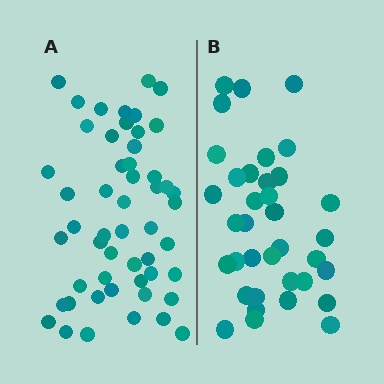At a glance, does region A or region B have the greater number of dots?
Region A (the left region) has more dots.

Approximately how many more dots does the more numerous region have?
Region A has approximately 15 more dots than region B.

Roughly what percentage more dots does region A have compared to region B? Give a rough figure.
About 45% more.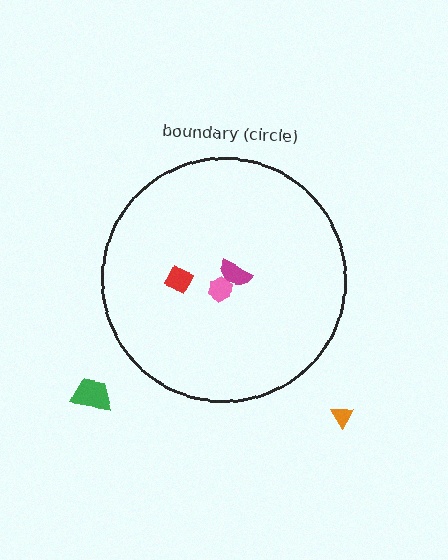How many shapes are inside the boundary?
3 inside, 2 outside.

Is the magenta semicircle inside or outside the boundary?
Inside.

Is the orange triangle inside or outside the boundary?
Outside.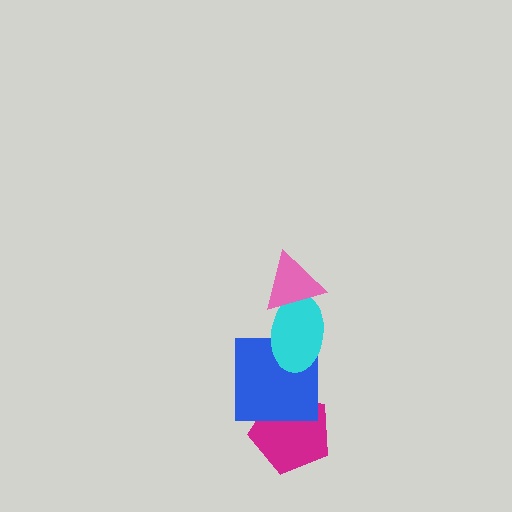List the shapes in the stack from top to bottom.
From top to bottom: the pink triangle, the cyan ellipse, the blue square, the magenta pentagon.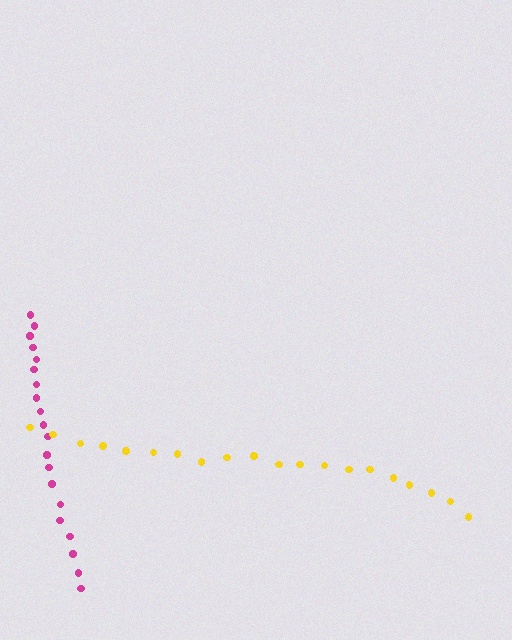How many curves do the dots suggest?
There are 2 distinct paths.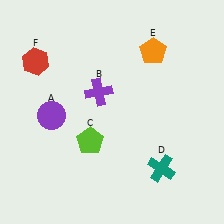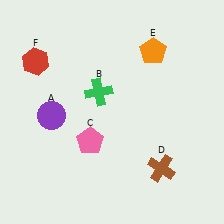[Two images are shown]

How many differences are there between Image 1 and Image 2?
There are 3 differences between the two images.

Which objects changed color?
B changed from purple to green. C changed from lime to pink. D changed from teal to brown.